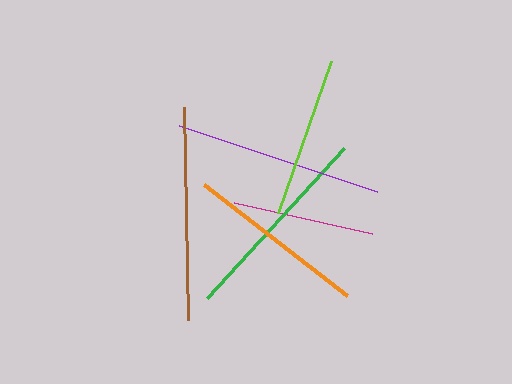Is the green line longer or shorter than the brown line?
The brown line is longer than the green line.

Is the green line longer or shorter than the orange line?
The green line is longer than the orange line.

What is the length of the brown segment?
The brown segment is approximately 213 pixels long.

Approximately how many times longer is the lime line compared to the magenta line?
The lime line is approximately 1.1 times the length of the magenta line.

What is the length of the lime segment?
The lime segment is approximately 162 pixels long.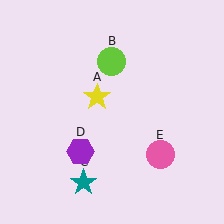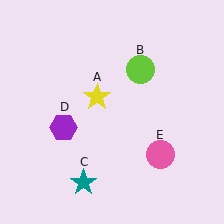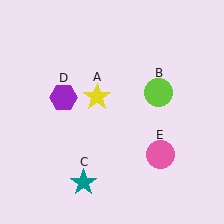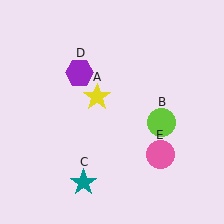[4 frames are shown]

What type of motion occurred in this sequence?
The lime circle (object B), purple hexagon (object D) rotated clockwise around the center of the scene.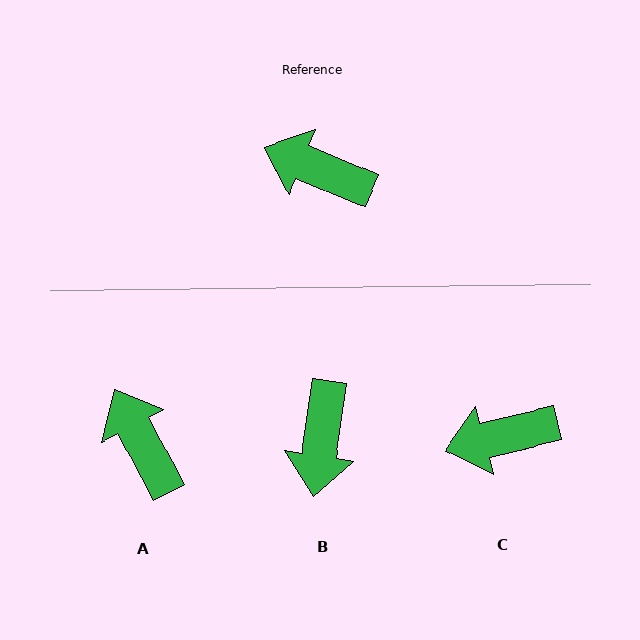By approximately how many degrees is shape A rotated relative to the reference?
Approximately 40 degrees clockwise.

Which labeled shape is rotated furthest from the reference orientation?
B, about 104 degrees away.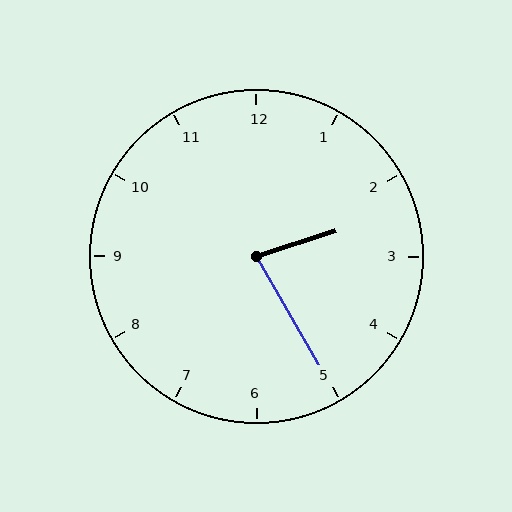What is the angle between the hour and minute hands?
Approximately 78 degrees.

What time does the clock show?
2:25.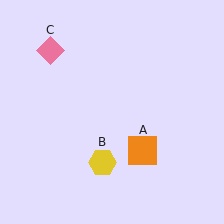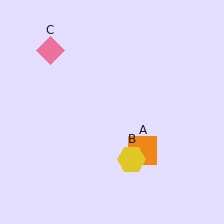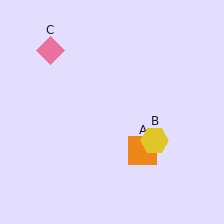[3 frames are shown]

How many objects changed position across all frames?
1 object changed position: yellow hexagon (object B).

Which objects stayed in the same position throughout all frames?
Orange square (object A) and pink diamond (object C) remained stationary.